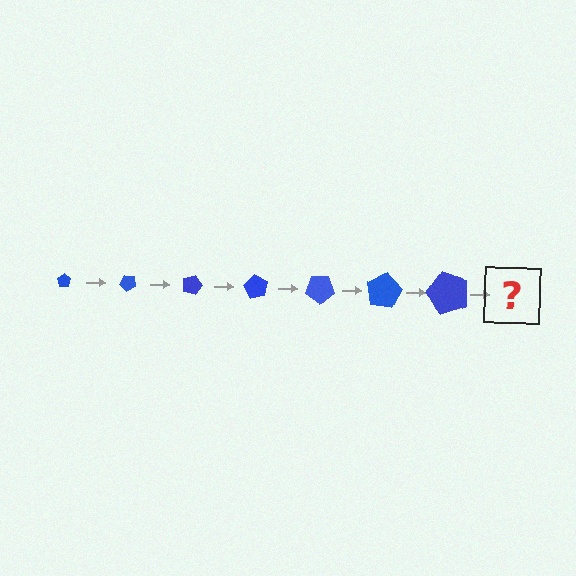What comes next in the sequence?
The next element should be a pentagon, larger than the previous one and rotated 315 degrees from the start.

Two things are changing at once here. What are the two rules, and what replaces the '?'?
The two rules are that the pentagon grows larger each step and it rotates 45 degrees each step. The '?' should be a pentagon, larger than the previous one and rotated 315 degrees from the start.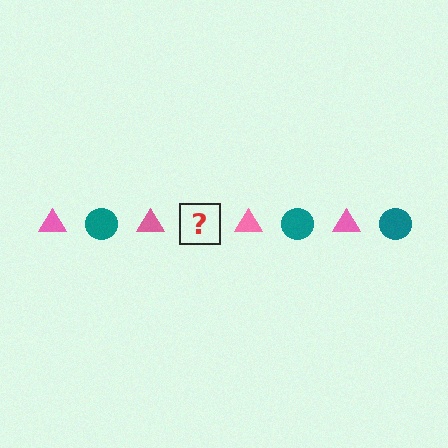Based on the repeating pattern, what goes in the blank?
The blank should be a teal circle.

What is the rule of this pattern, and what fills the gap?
The rule is that the pattern alternates between pink triangle and teal circle. The gap should be filled with a teal circle.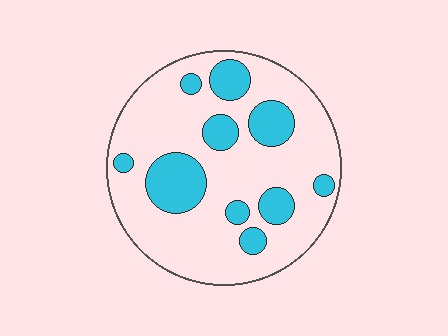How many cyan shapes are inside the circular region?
10.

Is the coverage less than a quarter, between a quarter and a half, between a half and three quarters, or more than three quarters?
Less than a quarter.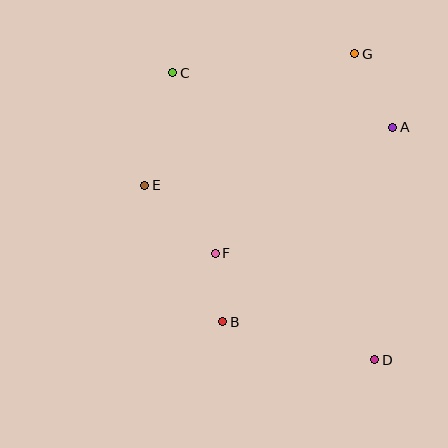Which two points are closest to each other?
Points B and F are closest to each other.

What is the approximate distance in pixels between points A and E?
The distance between A and E is approximately 255 pixels.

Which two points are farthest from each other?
Points C and D are farthest from each other.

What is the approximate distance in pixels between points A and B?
The distance between A and B is approximately 258 pixels.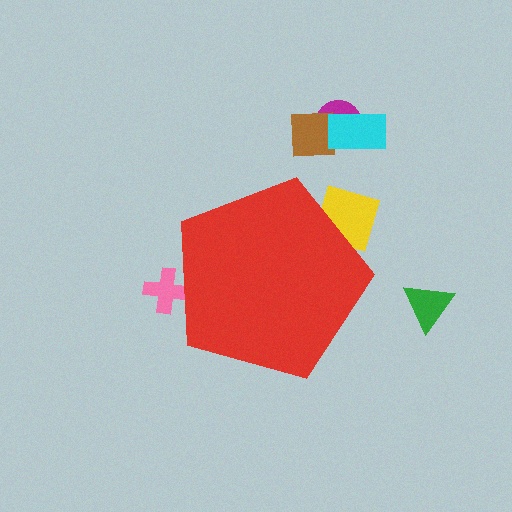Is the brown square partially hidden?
No, the brown square is fully visible.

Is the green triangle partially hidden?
No, the green triangle is fully visible.